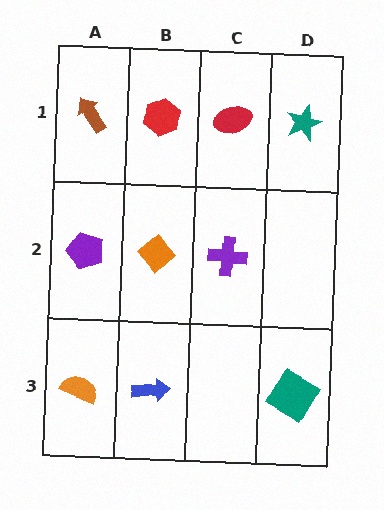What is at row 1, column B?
A red hexagon.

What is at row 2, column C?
A purple cross.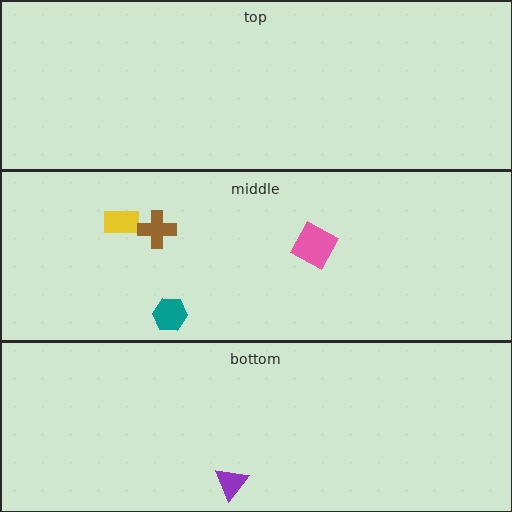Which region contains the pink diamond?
The middle region.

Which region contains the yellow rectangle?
The middle region.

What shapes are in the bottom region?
The purple triangle.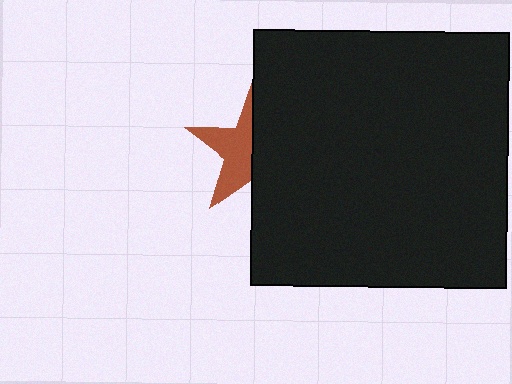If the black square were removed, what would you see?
You would see the complete brown star.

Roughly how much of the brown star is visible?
About half of it is visible (roughly 49%).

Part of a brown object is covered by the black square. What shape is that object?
It is a star.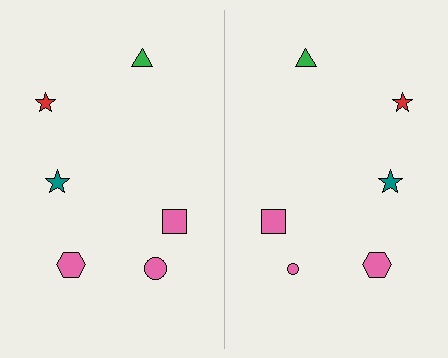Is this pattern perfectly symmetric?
No, the pattern is not perfectly symmetric. The pink circle on the right side has a different size than its mirror counterpart.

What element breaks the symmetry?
The pink circle on the right side has a different size than its mirror counterpart.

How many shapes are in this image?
There are 12 shapes in this image.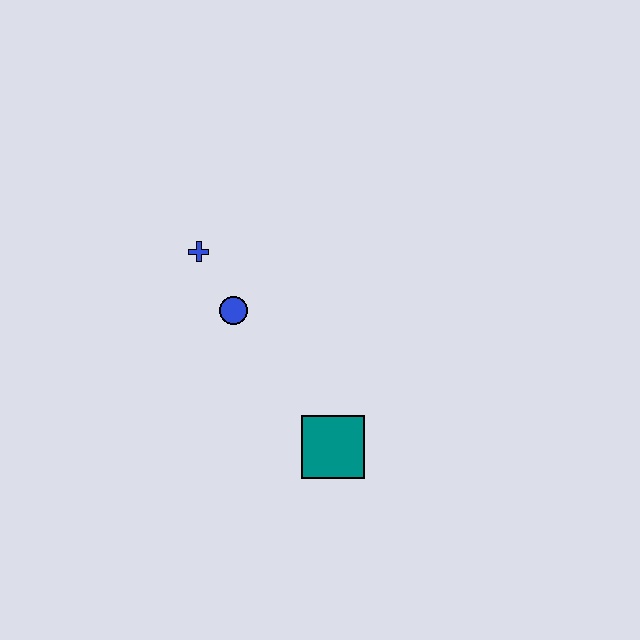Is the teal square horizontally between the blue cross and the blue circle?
No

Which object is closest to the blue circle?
The blue cross is closest to the blue circle.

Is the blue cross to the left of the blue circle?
Yes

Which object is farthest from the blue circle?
The teal square is farthest from the blue circle.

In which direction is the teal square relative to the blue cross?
The teal square is below the blue cross.